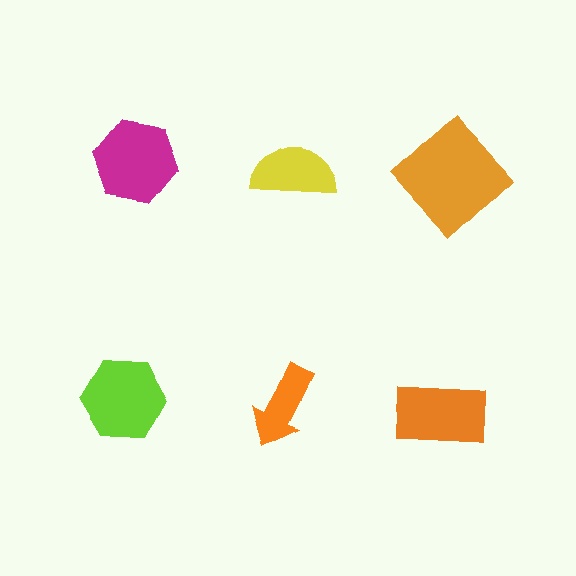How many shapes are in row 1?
3 shapes.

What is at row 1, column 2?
A yellow semicircle.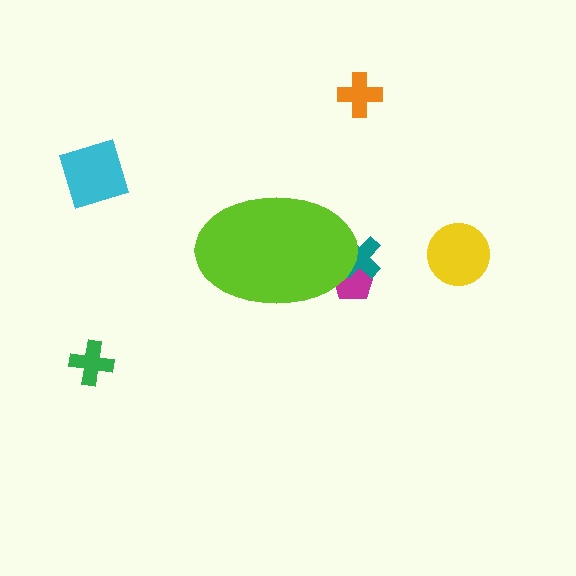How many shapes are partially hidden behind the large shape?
2 shapes are partially hidden.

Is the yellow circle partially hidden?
No, the yellow circle is fully visible.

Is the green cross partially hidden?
No, the green cross is fully visible.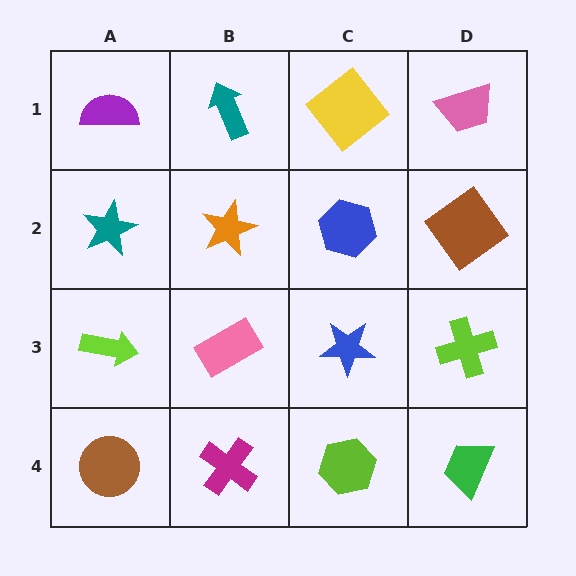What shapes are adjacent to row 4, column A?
A lime arrow (row 3, column A), a magenta cross (row 4, column B).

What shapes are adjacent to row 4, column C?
A blue star (row 3, column C), a magenta cross (row 4, column B), a green trapezoid (row 4, column D).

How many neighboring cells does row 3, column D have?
3.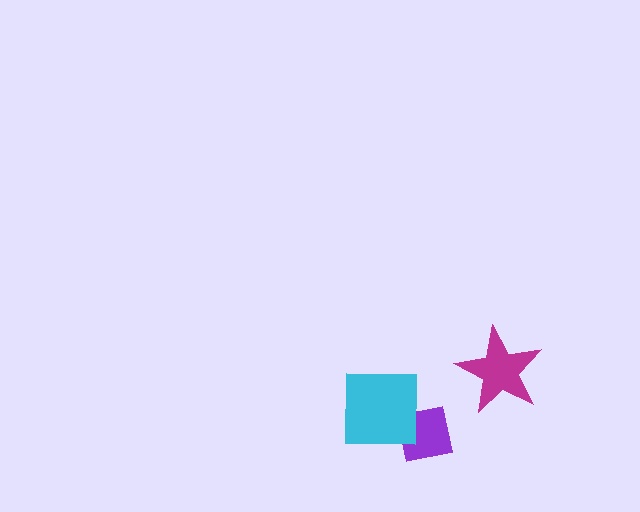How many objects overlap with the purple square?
1 object overlaps with the purple square.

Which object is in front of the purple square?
The cyan square is in front of the purple square.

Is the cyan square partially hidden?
No, no other shape covers it.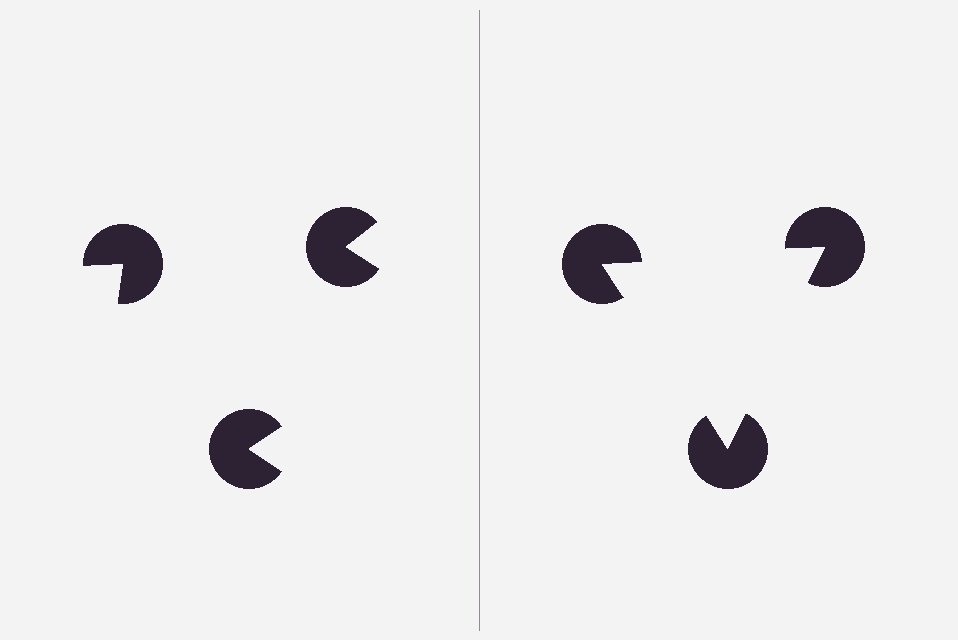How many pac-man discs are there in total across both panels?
6 — 3 on each side.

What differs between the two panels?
The pac-man discs are positioned identically on both sides; only the wedge orientations differ. On the right they align to a triangle; on the left they are misaligned.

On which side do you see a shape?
An illusory triangle appears on the right side. On the left side the wedge cuts are rotated, so no coherent shape forms.